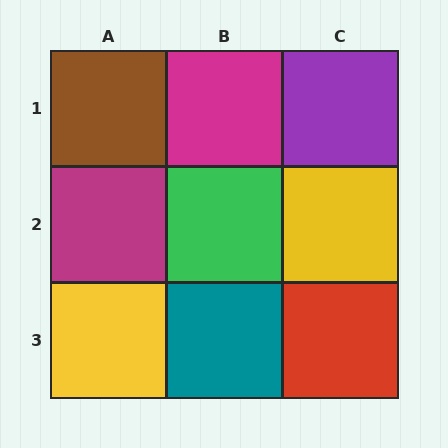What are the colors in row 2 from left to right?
Magenta, green, yellow.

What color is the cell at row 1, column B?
Magenta.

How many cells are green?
1 cell is green.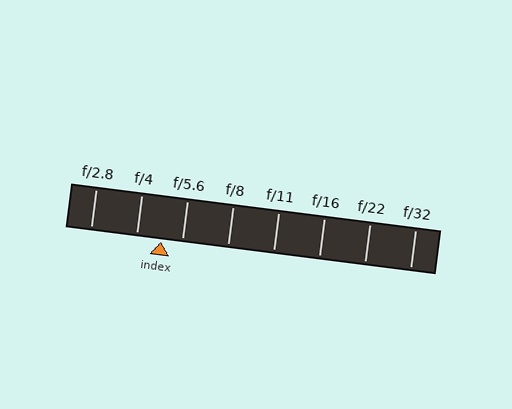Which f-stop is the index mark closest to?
The index mark is closest to f/5.6.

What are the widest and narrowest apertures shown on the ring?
The widest aperture shown is f/2.8 and the narrowest is f/32.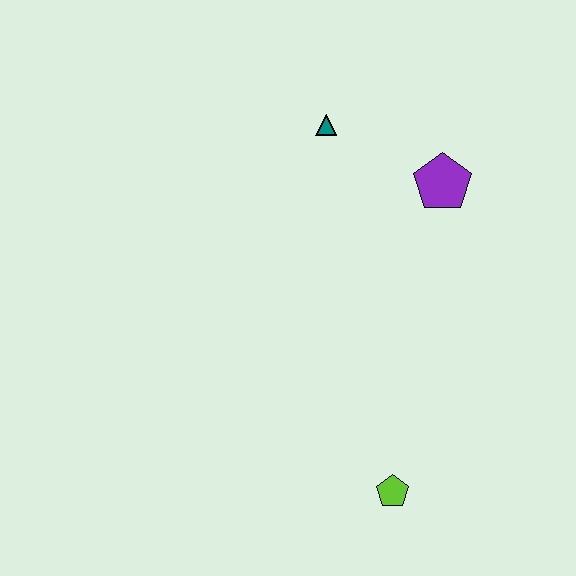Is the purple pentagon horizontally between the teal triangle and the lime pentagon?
No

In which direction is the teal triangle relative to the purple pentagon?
The teal triangle is to the left of the purple pentagon.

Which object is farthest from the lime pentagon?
The teal triangle is farthest from the lime pentagon.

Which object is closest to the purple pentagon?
The teal triangle is closest to the purple pentagon.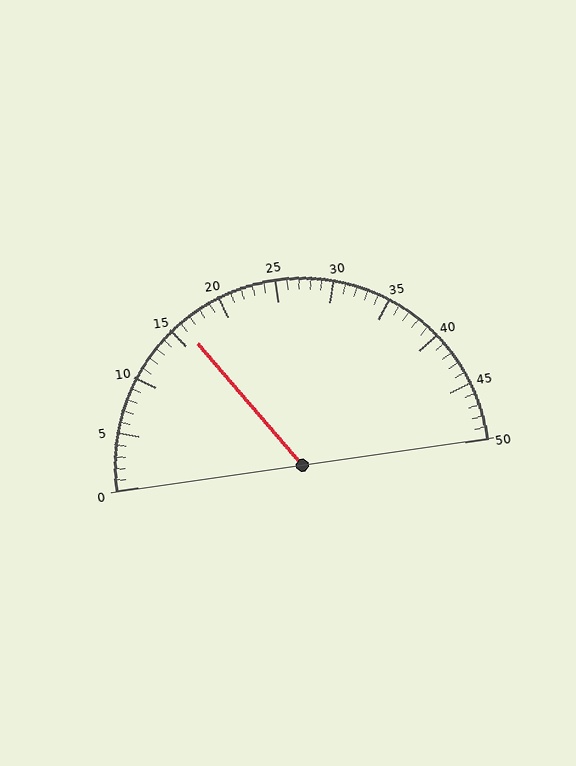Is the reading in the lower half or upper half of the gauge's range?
The reading is in the lower half of the range (0 to 50).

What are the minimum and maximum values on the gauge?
The gauge ranges from 0 to 50.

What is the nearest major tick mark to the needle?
The nearest major tick mark is 15.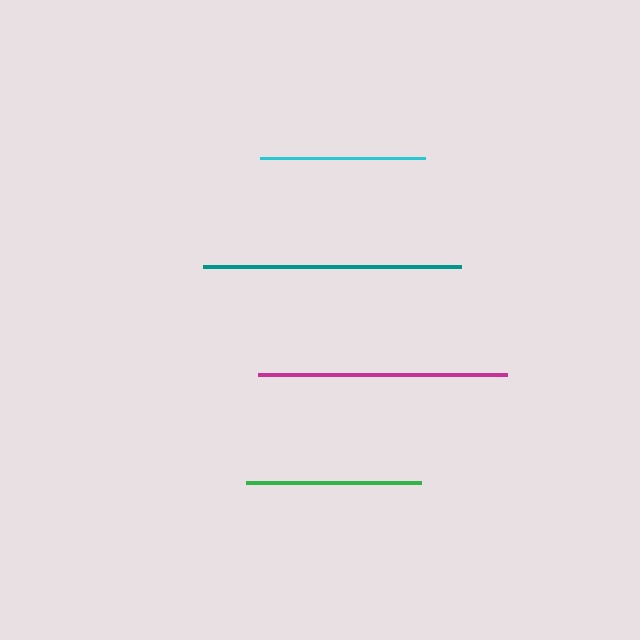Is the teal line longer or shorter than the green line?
The teal line is longer than the green line.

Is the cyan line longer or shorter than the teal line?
The teal line is longer than the cyan line.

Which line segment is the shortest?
The cyan line is the shortest at approximately 165 pixels.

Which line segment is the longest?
The teal line is the longest at approximately 258 pixels.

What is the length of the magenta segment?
The magenta segment is approximately 249 pixels long.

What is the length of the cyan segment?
The cyan segment is approximately 165 pixels long.